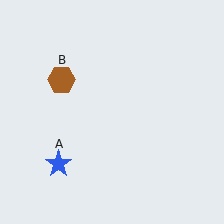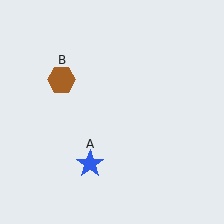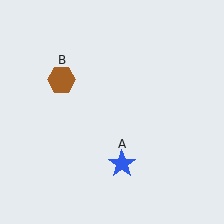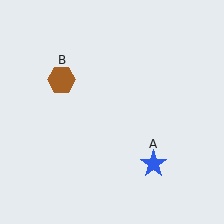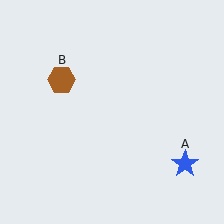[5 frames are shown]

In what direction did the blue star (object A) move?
The blue star (object A) moved right.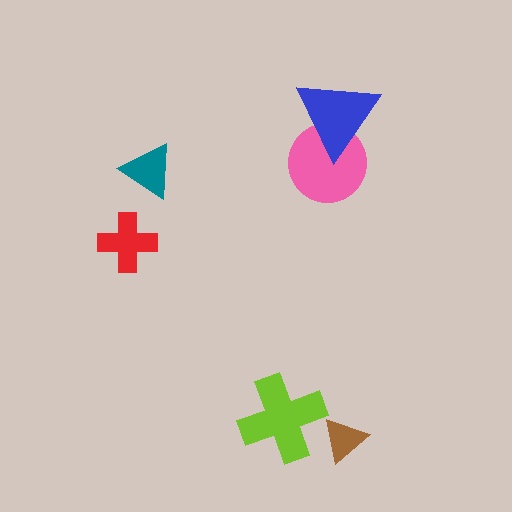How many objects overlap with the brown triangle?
0 objects overlap with the brown triangle.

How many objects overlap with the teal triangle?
0 objects overlap with the teal triangle.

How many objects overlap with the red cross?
0 objects overlap with the red cross.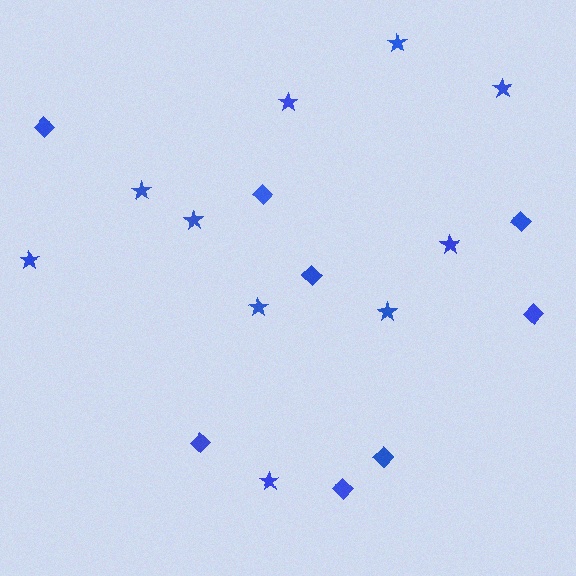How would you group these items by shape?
There are 2 groups: one group of stars (10) and one group of diamonds (8).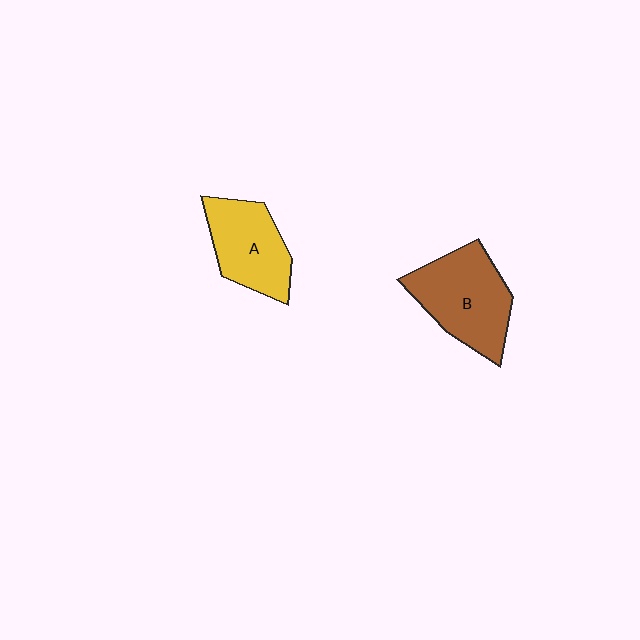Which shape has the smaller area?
Shape A (yellow).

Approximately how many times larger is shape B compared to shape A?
Approximately 1.3 times.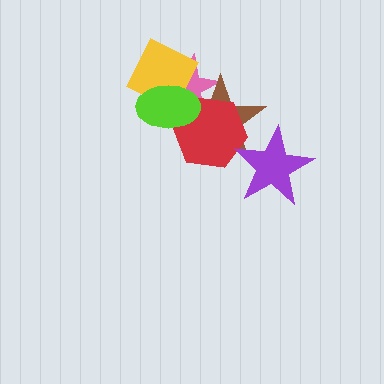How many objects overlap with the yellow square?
2 objects overlap with the yellow square.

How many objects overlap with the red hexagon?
4 objects overlap with the red hexagon.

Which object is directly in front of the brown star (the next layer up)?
The red hexagon is directly in front of the brown star.